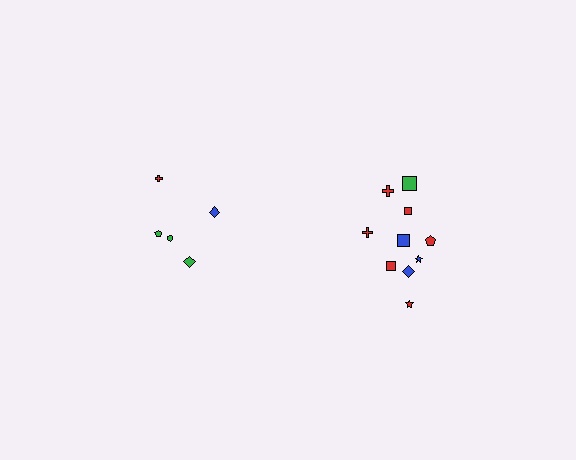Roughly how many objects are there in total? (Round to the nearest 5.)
Roughly 15 objects in total.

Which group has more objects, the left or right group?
The right group.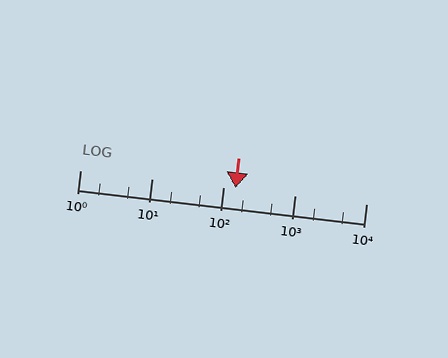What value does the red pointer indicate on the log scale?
The pointer indicates approximately 150.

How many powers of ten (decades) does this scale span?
The scale spans 4 decades, from 1 to 10000.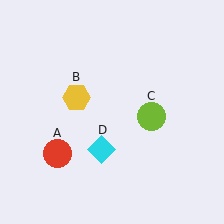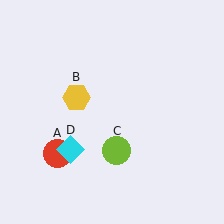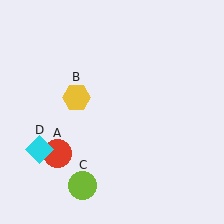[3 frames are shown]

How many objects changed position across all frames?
2 objects changed position: lime circle (object C), cyan diamond (object D).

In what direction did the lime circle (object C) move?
The lime circle (object C) moved down and to the left.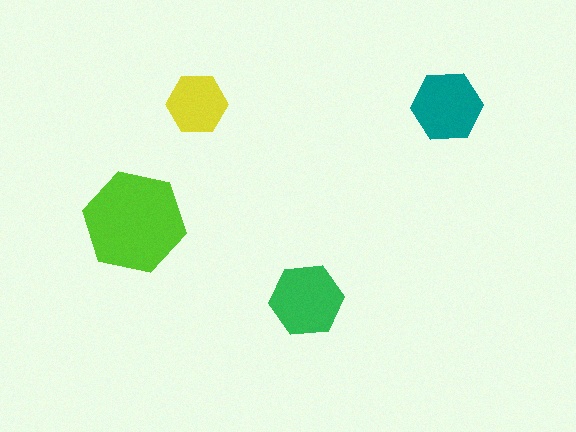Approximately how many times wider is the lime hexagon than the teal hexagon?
About 1.5 times wider.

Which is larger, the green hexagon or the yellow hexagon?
The green one.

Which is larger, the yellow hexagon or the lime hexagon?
The lime one.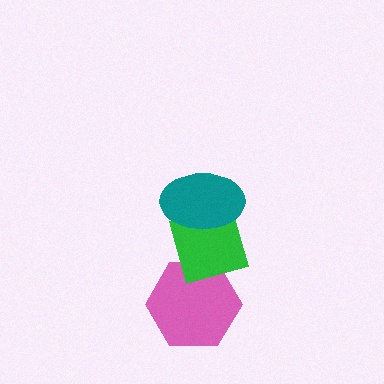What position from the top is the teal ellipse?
The teal ellipse is 1st from the top.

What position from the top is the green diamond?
The green diamond is 2nd from the top.